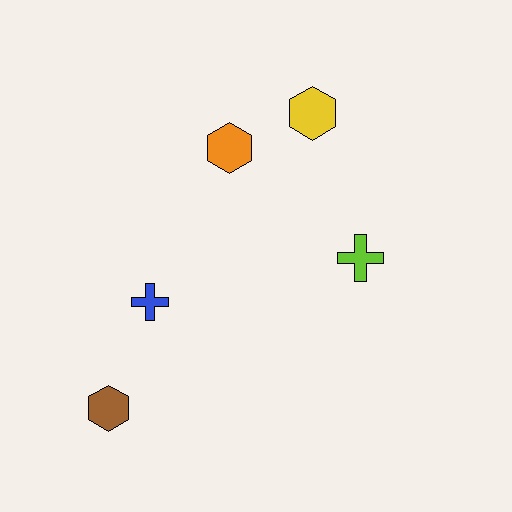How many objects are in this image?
There are 5 objects.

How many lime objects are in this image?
There is 1 lime object.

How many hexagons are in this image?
There are 3 hexagons.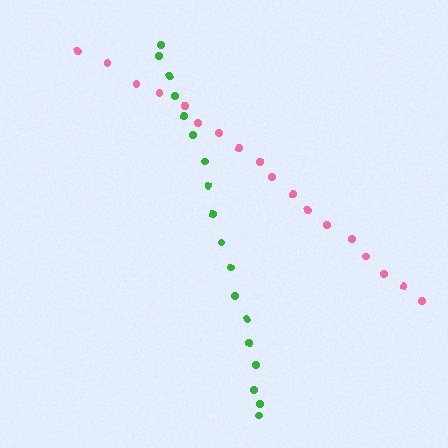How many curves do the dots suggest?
There are 2 distinct paths.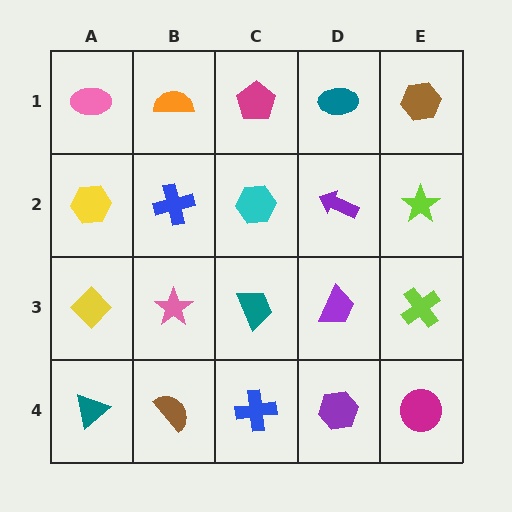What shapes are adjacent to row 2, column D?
A teal ellipse (row 1, column D), a purple trapezoid (row 3, column D), a cyan hexagon (row 2, column C), a lime star (row 2, column E).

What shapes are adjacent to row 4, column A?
A yellow diamond (row 3, column A), a brown semicircle (row 4, column B).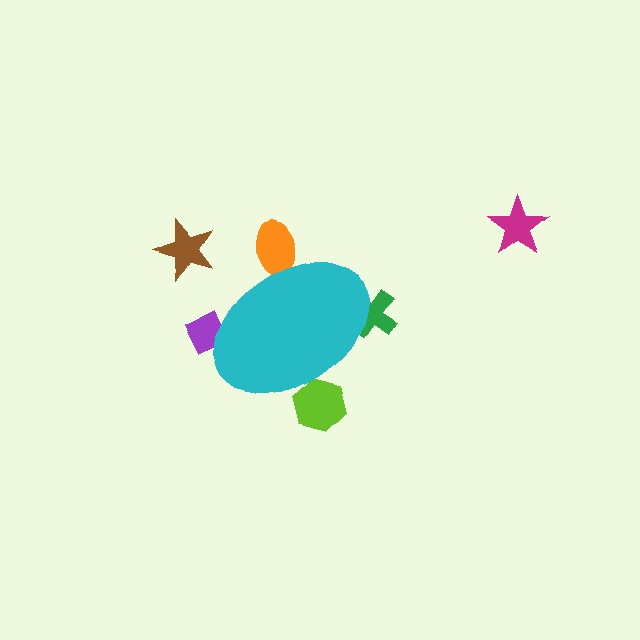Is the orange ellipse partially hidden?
Yes, the orange ellipse is partially hidden behind the cyan ellipse.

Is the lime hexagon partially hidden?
Yes, the lime hexagon is partially hidden behind the cyan ellipse.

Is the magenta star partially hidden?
No, the magenta star is fully visible.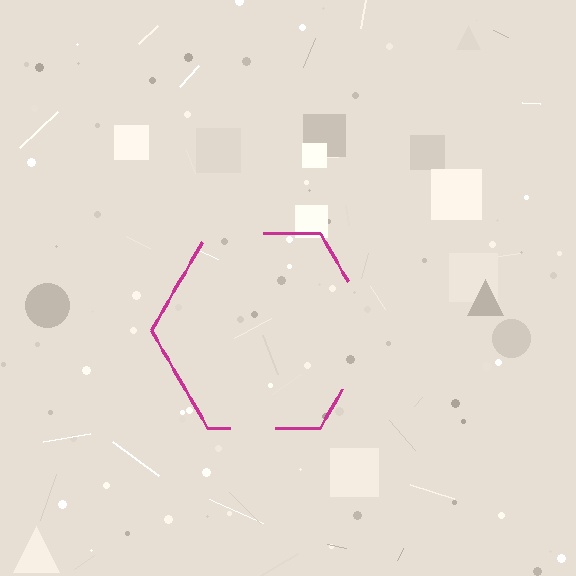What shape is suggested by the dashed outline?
The dashed outline suggests a hexagon.